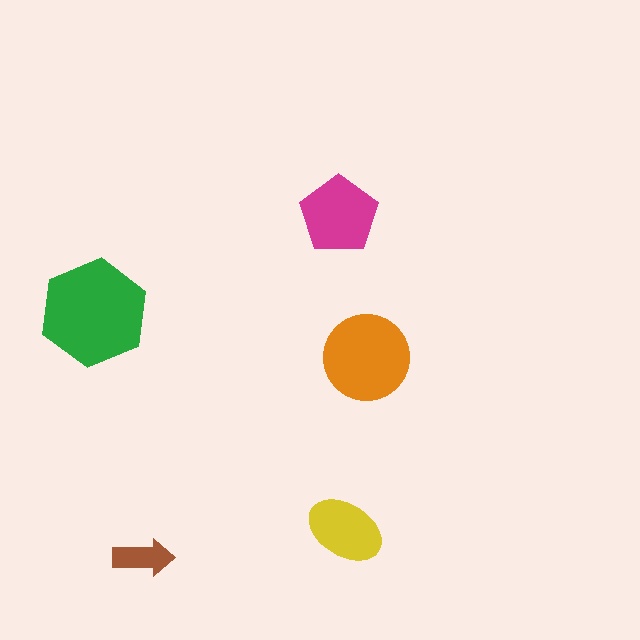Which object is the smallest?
The brown arrow.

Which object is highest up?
The magenta pentagon is topmost.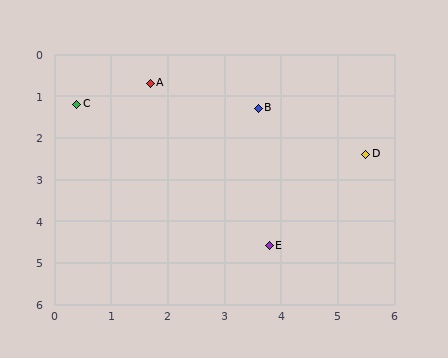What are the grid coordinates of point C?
Point C is at approximately (0.4, 1.2).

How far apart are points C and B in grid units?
Points C and B are about 3.2 grid units apart.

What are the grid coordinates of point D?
Point D is at approximately (5.5, 2.4).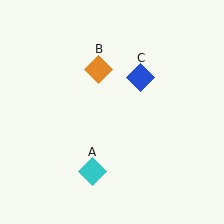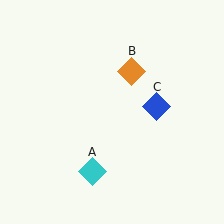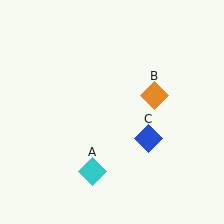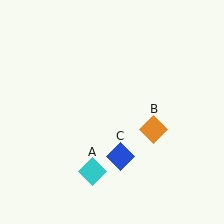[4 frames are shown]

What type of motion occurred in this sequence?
The orange diamond (object B), blue diamond (object C) rotated clockwise around the center of the scene.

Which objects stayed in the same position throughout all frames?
Cyan diamond (object A) remained stationary.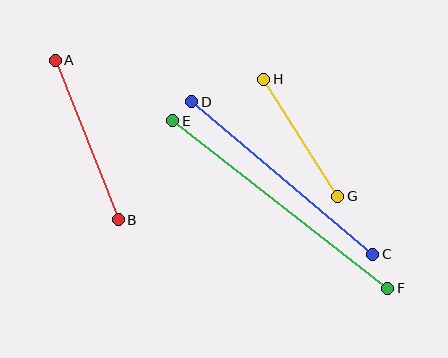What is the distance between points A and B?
The distance is approximately 172 pixels.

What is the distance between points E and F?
The distance is approximately 273 pixels.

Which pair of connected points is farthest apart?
Points E and F are farthest apart.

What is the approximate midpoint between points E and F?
The midpoint is at approximately (280, 204) pixels.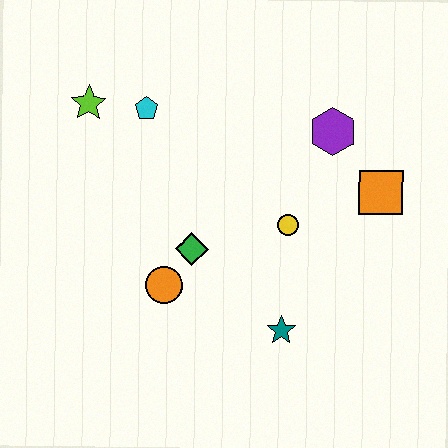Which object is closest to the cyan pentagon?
The lime star is closest to the cyan pentagon.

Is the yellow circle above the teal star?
Yes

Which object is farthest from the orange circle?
The orange square is farthest from the orange circle.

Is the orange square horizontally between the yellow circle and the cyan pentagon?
No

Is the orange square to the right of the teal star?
Yes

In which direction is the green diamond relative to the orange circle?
The green diamond is above the orange circle.